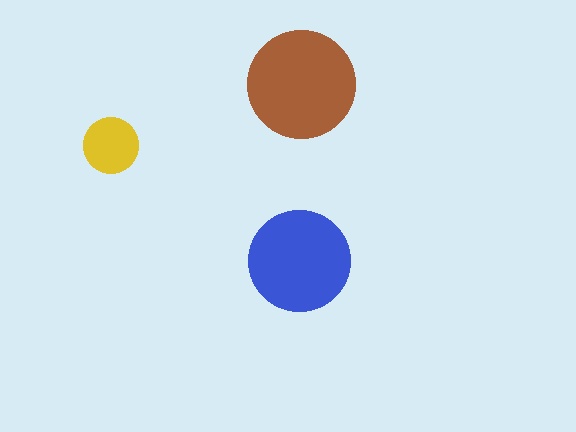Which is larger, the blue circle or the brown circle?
The brown one.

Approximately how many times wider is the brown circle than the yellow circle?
About 2 times wider.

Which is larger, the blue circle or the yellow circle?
The blue one.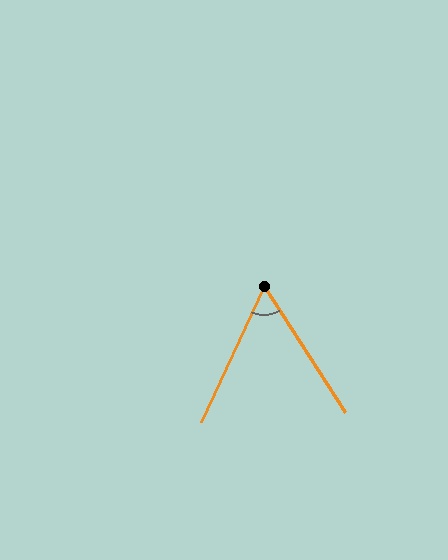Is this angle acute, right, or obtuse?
It is acute.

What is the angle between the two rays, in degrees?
Approximately 57 degrees.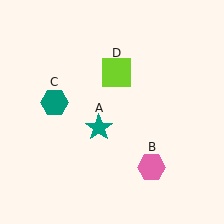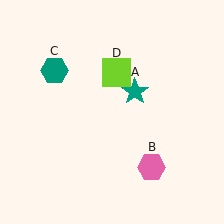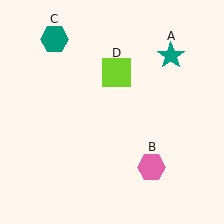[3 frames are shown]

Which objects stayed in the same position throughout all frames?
Pink hexagon (object B) and lime square (object D) remained stationary.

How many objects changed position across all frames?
2 objects changed position: teal star (object A), teal hexagon (object C).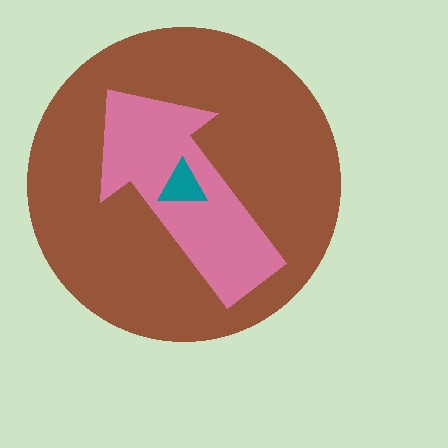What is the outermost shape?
The brown circle.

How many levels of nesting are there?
3.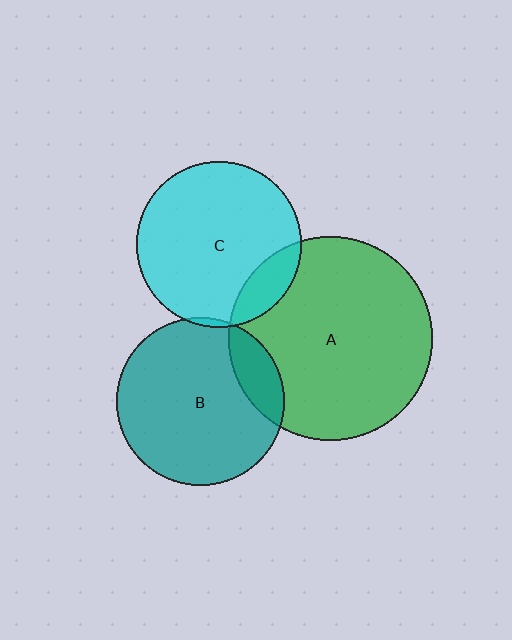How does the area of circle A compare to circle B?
Approximately 1.5 times.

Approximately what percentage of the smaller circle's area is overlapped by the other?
Approximately 15%.